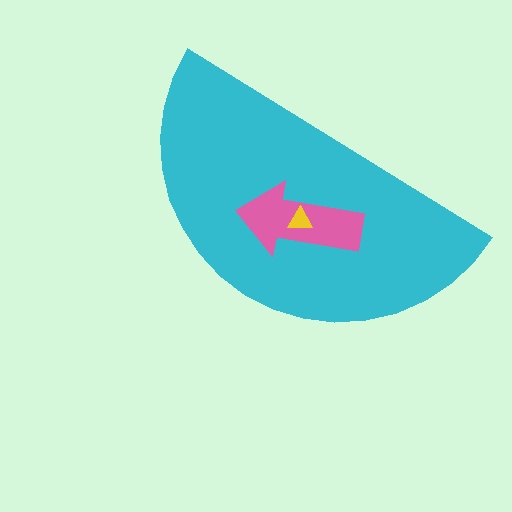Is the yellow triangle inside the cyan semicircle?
Yes.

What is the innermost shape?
The yellow triangle.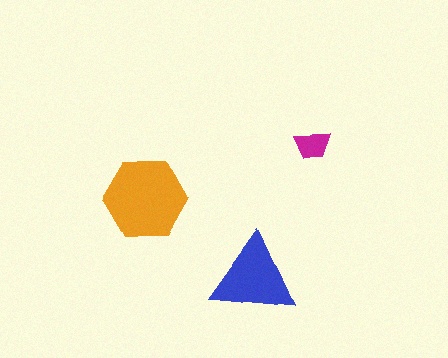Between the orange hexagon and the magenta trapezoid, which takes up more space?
The orange hexagon.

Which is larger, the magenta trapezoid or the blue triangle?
The blue triangle.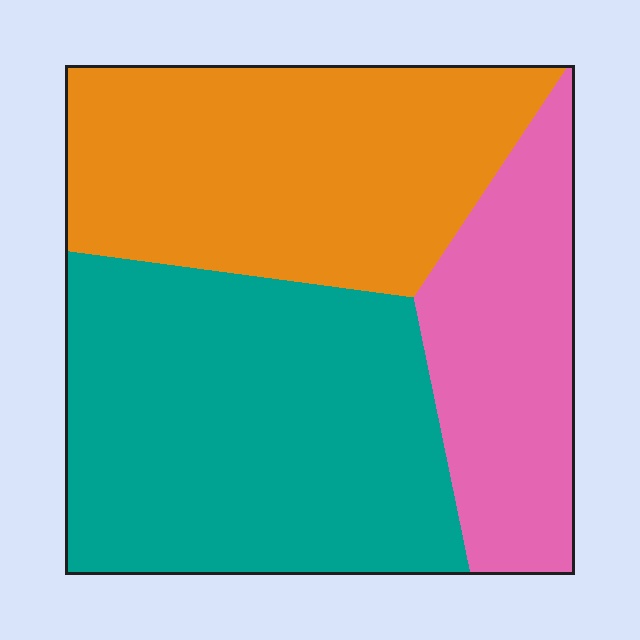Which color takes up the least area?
Pink, at roughly 20%.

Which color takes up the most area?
Teal, at roughly 45%.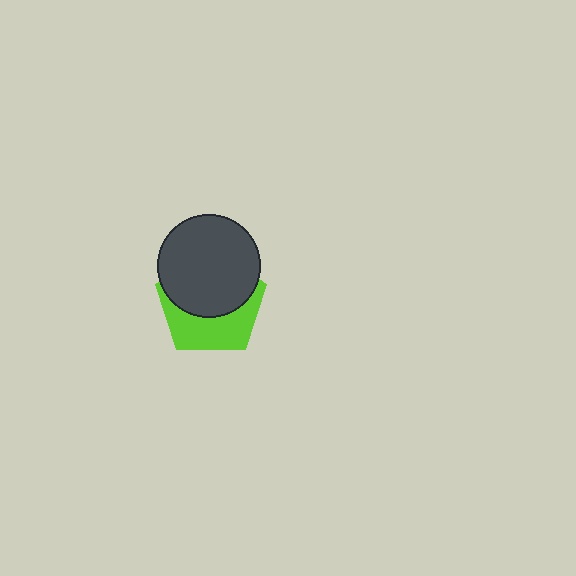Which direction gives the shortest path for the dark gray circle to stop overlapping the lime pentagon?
Moving up gives the shortest separation.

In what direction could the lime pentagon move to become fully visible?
The lime pentagon could move down. That would shift it out from behind the dark gray circle entirely.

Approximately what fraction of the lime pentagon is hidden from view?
Roughly 56% of the lime pentagon is hidden behind the dark gray circle.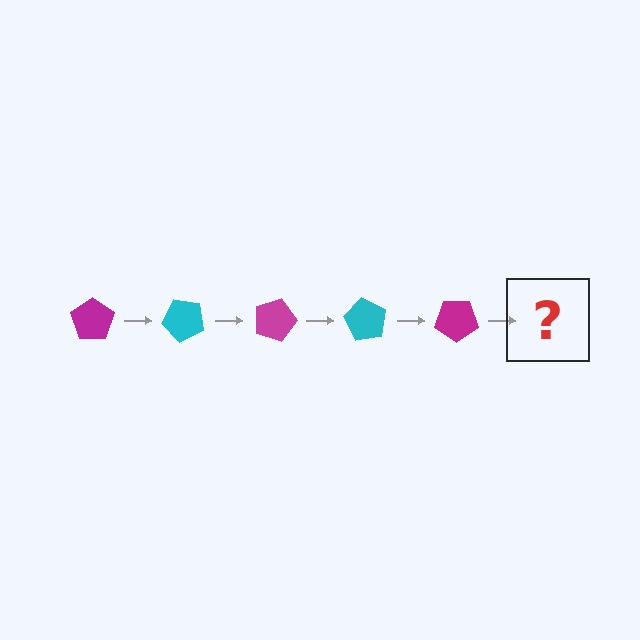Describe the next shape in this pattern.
It should be a cyan pentagon, rotated 225 degrees from the start.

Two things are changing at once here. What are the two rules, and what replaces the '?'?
The two rules are that it rotates 45 degrees each step and the color cycles through magenta and cyan. The '?' should be a cyan pentagon, rotated 225 degrees from the start.